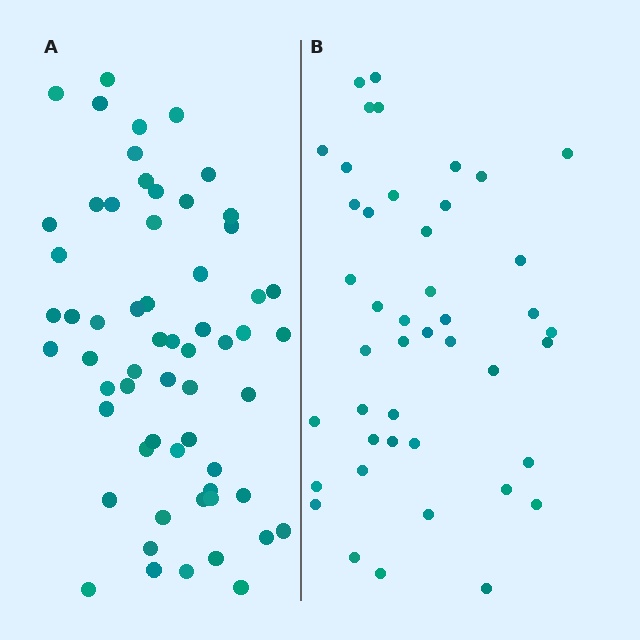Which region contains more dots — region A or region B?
Region A (the left region) has more dots.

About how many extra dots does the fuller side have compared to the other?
Region A has approximately 15 more dots than region B.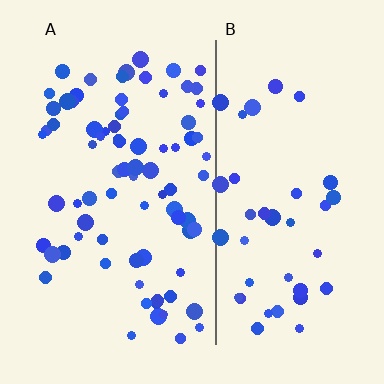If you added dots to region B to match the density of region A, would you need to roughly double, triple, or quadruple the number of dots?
Approximately double.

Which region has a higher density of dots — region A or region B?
A (the left).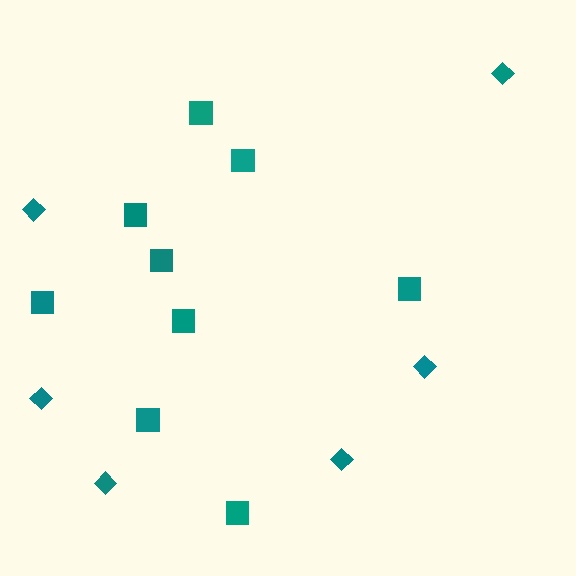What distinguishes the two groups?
There are 2 groups: one group of squares (9) and one group of diamonds (6).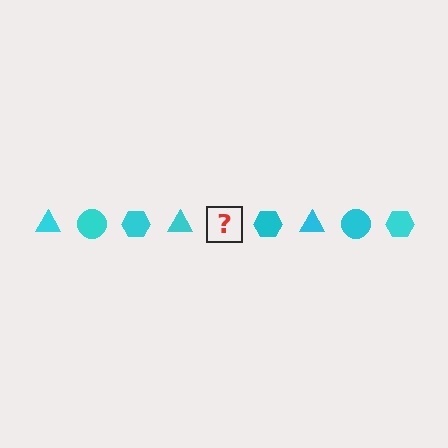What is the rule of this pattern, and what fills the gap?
The rule is that the pattern cycles through triangle, circle, hexagon shapes in cyan. The gap should be filled with a cyan circle.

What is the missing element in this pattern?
The missing element is a cyan circle.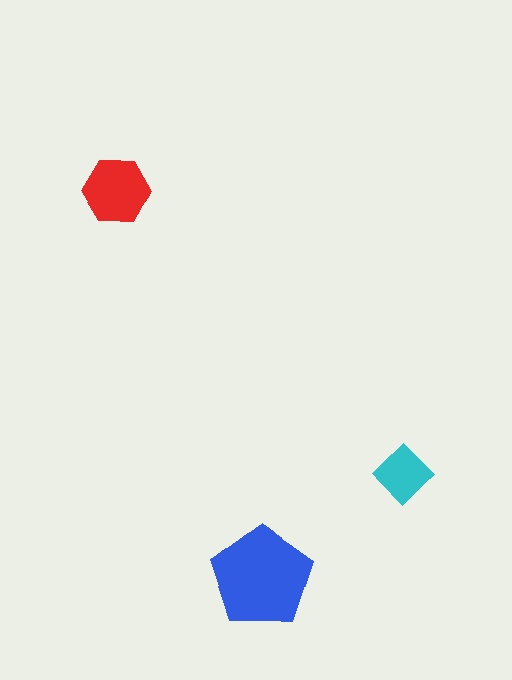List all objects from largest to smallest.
The blue pentagon, the red hexagon, the cyan diamond.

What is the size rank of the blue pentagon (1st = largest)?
1st.